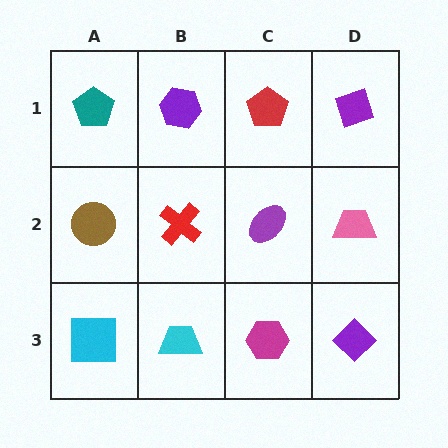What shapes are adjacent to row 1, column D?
A pink trapezoid (row 2, column D), a red pentagon (row 1, column C).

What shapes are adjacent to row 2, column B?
A purple hexagon (row 1, column B), a cyan trapezoid (row 3, column B), a brown circle (row 2, column A), a purple ellipse (row 2, column C).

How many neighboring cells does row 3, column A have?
2.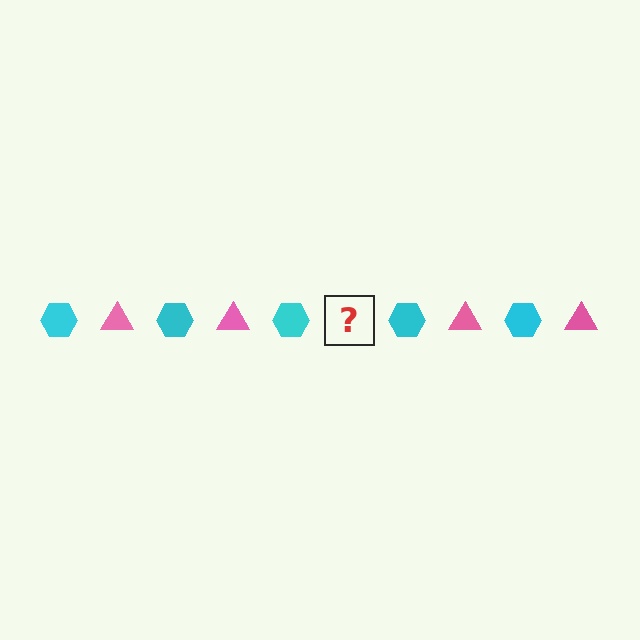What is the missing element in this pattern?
The missing element is a pink triangle.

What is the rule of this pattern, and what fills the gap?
The rule is that the pattern alternates between cyan hexagon and pink triangle. The gap should be filled with a pink triangle.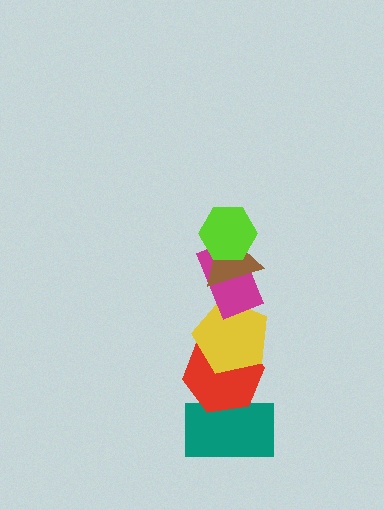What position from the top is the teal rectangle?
The teal rectangle is 6th from the top.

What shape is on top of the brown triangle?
The lime hexagon is on top of the brown triangle.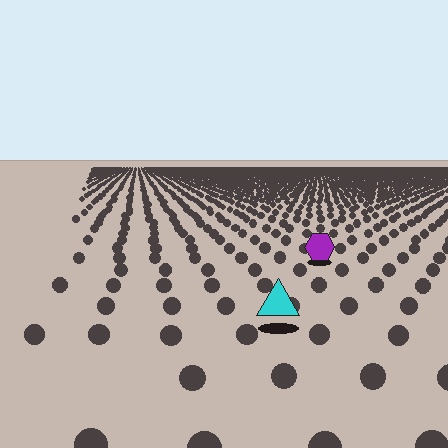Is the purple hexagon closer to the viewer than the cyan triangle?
No. The cyan triangle is closer — you can tell from the texture gradient: the ground texture is coarser near it.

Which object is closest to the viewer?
The cyan triangle is closest. The texture marks near it are larger and more spread out.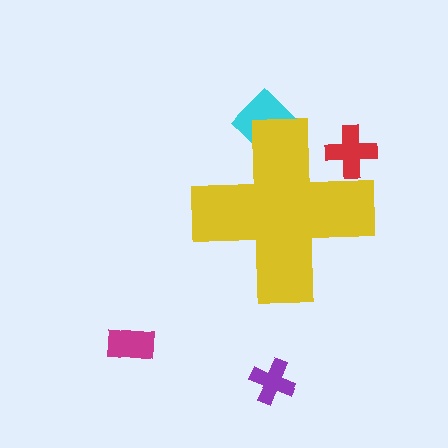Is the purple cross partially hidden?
No, the purple cross is fully visible.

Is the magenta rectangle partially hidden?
No, the magenta rectangle is fully visible.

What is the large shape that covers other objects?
A yellow cross.